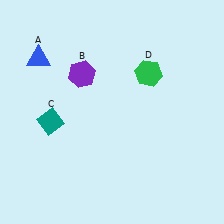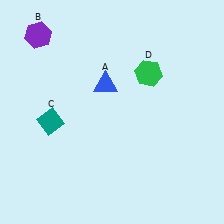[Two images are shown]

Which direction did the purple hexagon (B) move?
The purple hexagon (B) moved left.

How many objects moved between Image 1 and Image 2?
2 objects moved between the two images.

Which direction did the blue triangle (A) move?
The blue triangle (A) moved right.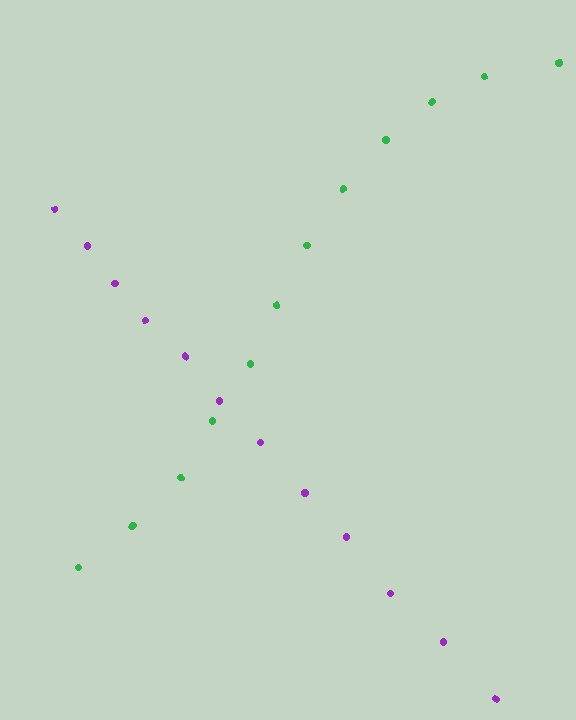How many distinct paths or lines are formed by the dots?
There are 2 distinct paths.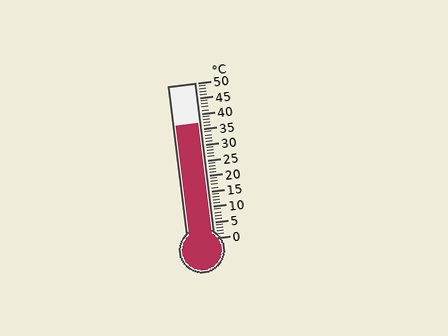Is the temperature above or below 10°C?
The temperature is above 10°C.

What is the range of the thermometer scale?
The thermometer scale ranges from 0°C to 50°C.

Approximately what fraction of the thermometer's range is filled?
The thermometer is filled to approximately 75% of its range.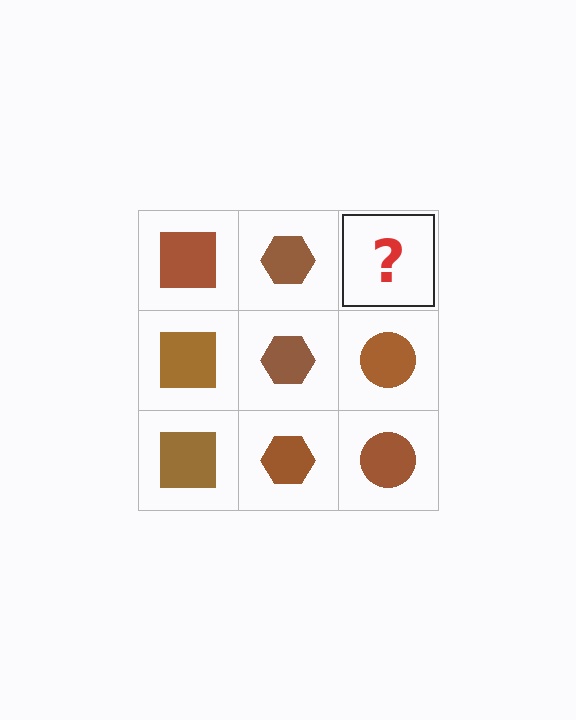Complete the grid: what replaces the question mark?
The question mark should be replaced with a brown circle.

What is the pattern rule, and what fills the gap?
The rule is that each column has a consistent shape. The gap should be filled with a brown circle.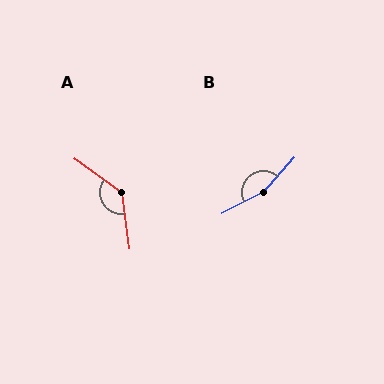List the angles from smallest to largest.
A (133°), B (159°).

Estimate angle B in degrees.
Approximately 159 degrees.